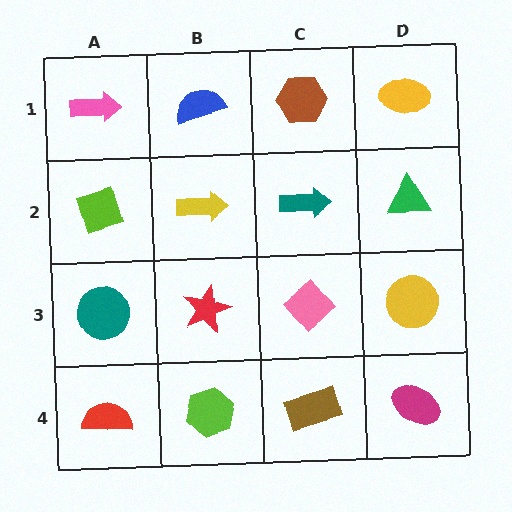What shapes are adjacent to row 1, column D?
A green triangle (row 2, column D), a brown hexagon (row 1, column C).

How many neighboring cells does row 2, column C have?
4.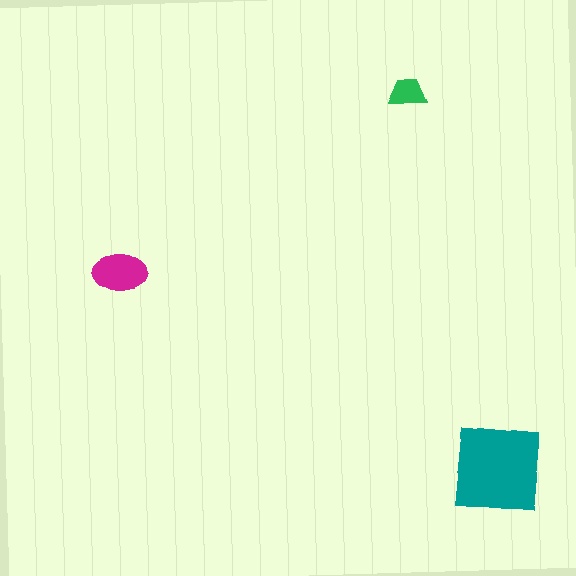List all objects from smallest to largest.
The green trapezoid, the magenta ellipse, the teal square.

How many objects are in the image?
There are 3 objects in the image.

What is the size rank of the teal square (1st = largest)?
1st.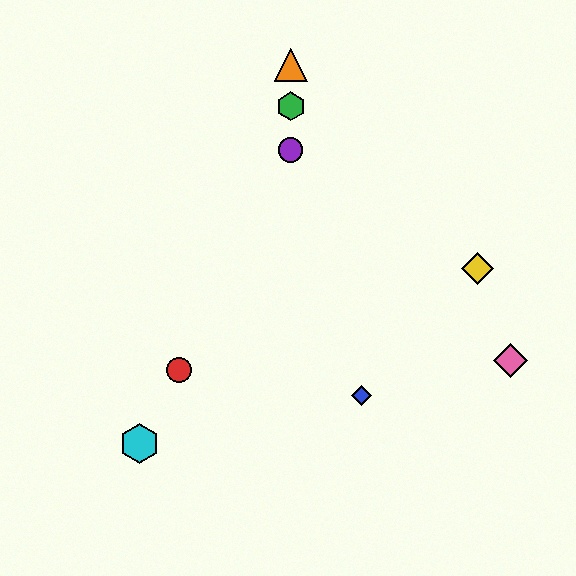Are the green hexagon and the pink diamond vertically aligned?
No, the green hexagon is at x≈291 and the pink diamond is at x≈510.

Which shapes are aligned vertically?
The green hexagon, the purple circle, the orange triangle are aligned vertically.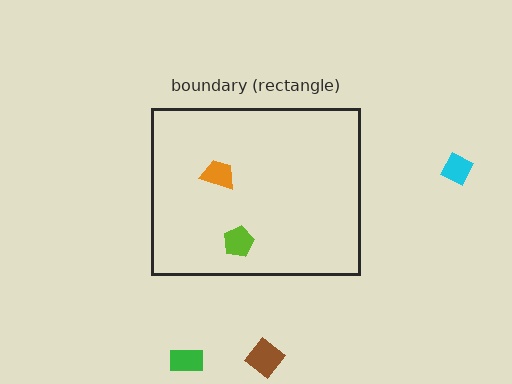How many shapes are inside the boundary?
2 inside, 3 outside.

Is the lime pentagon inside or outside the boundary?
Inside.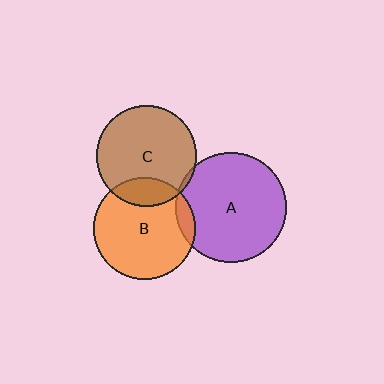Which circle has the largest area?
Circle A (purple).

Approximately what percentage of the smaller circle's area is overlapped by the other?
Approximately 15%.